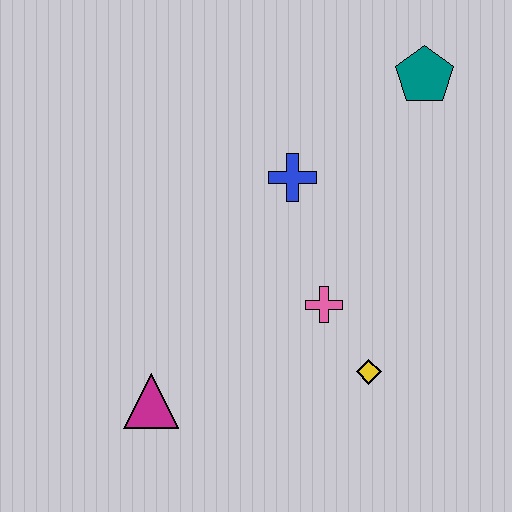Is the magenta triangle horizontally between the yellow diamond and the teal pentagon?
No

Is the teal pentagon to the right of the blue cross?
Yes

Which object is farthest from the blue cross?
The magenta triangle is farthest from the blue cross.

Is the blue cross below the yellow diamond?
No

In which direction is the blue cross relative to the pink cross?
The blue cross is above the pink cross.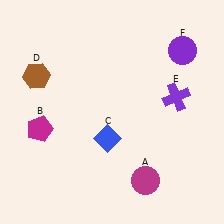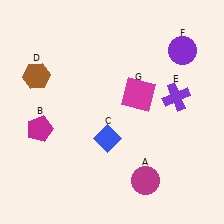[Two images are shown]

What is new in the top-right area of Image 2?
A magenta square (G) was added in the top-right area of Image 2.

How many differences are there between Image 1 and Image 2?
There is 1 difference between the two images.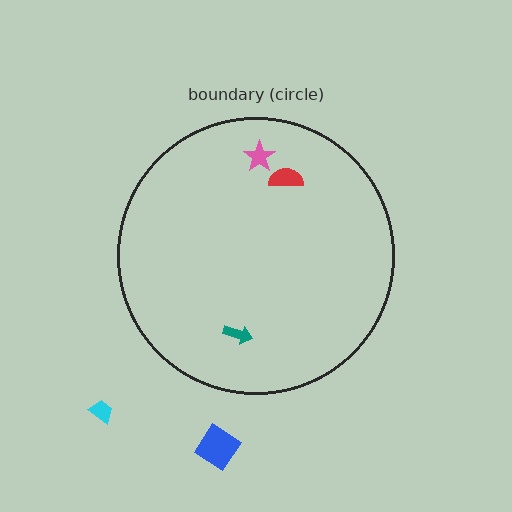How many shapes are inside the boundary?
3 inside, 2 outside.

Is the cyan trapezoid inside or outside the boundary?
Outside.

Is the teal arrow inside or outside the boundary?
Inside.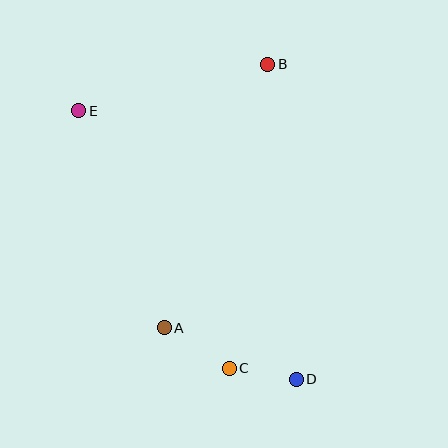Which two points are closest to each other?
Points C and D are closest to each other.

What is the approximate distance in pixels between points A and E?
The distance between A and E is approximately 234 pixels.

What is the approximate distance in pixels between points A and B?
The distance between A and B is approximately 283 pixels.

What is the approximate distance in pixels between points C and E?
The distance between C and E is approximately 298 pixels.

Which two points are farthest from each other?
Points D and E are farthest from each other.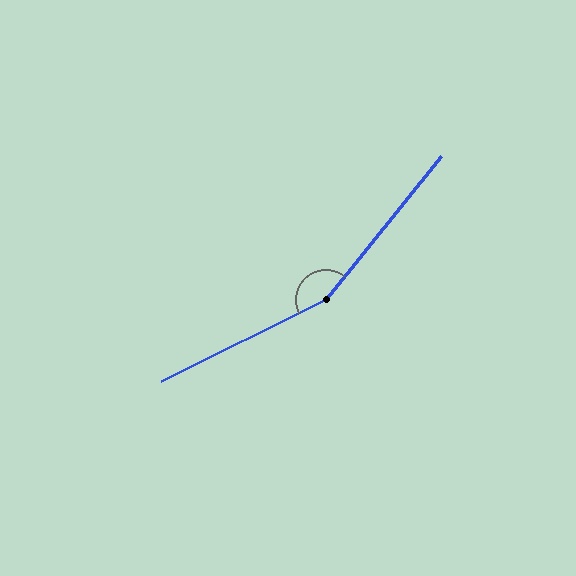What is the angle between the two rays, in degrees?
Approximately 155 degrees.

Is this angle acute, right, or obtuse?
It is obtuse.